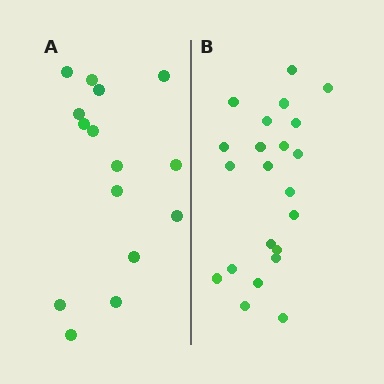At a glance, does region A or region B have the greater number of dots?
Region B (the right region) has more dots.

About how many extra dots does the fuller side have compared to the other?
Region B has roughly 8 or so more dots than region A.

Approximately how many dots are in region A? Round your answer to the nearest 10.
About 20 dots. (The exact count is 15, which rounds to 20.)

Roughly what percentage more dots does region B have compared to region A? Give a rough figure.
About 45% more.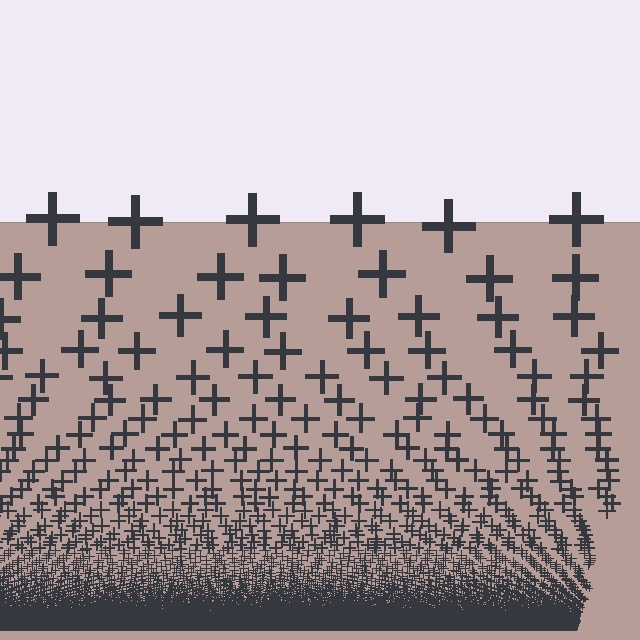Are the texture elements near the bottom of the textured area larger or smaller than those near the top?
Smaller. The gradient is inverted — elements near the bottom are smaller and denser.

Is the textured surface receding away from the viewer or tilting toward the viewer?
The surface appears to tilt toward the viewer. Texture elements get larger and sparser toward the top.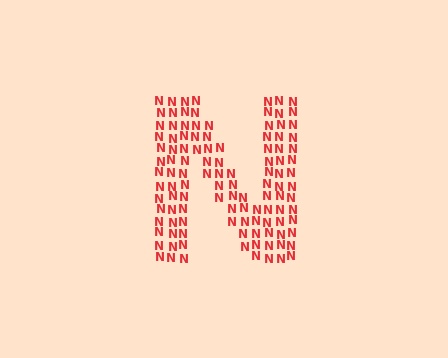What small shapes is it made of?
It is made of small letter N's.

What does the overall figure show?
The overall figure shows the letter N.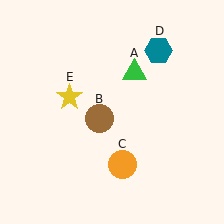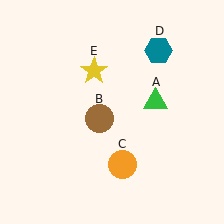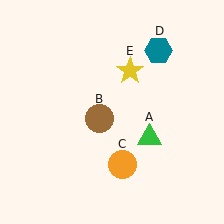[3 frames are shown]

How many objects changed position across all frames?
2 objects changed position: green triangle (object A), yellow star (object E).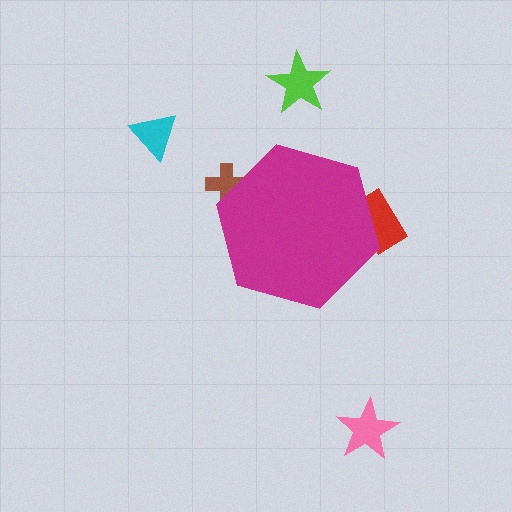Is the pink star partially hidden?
No, the pink star is fully visible.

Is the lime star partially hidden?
No, the lime star is fully visible.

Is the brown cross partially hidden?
Yes, the brown cross is partially hidden behind the magenta hexagon.